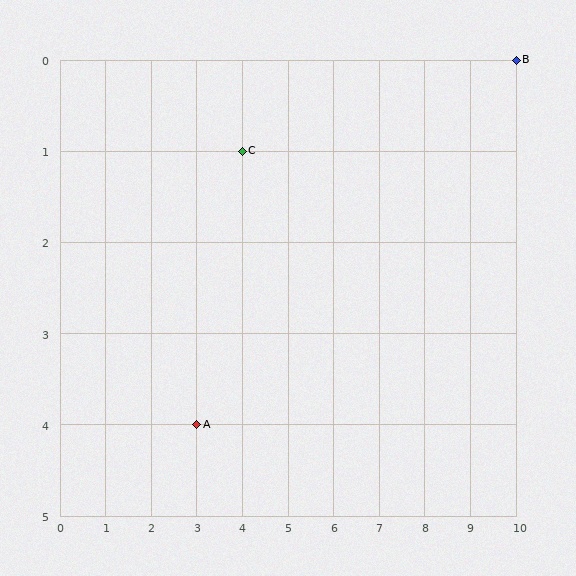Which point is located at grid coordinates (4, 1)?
Point C is at (4, 1).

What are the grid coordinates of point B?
Point B is at grid coordinates (10, 0).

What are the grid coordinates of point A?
Point A is at grid coordinates (3, 4).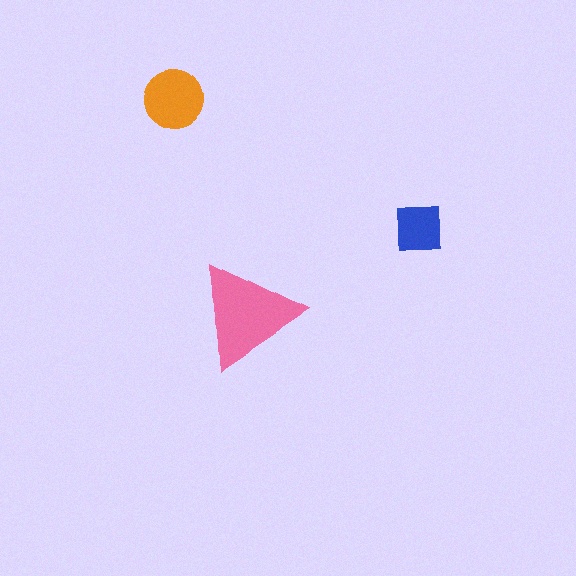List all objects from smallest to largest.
The blue square, the orange circle, the pink triangle.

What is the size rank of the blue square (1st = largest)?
3rd.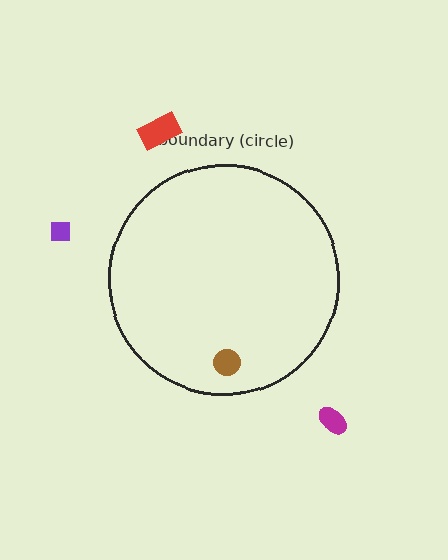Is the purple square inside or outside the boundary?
Outside.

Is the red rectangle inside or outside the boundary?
Outside.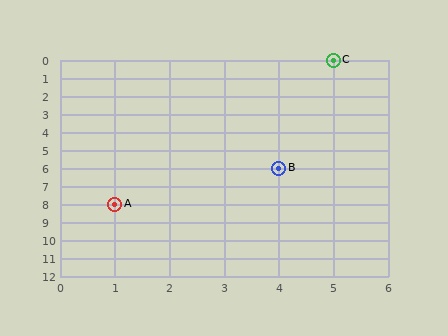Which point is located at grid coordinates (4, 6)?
Point B is at (4, 6).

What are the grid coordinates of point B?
Point B is at grid coordinates (4, 6).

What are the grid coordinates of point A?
Point A is at grid coordinates (1, 8).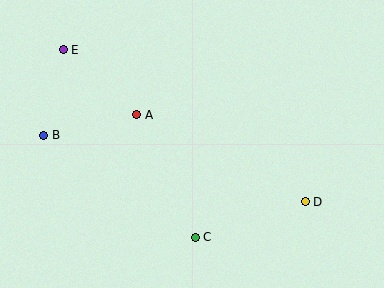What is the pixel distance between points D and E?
The distance between D and E is 286 pixels.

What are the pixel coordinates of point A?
Point A is at (137, 115).